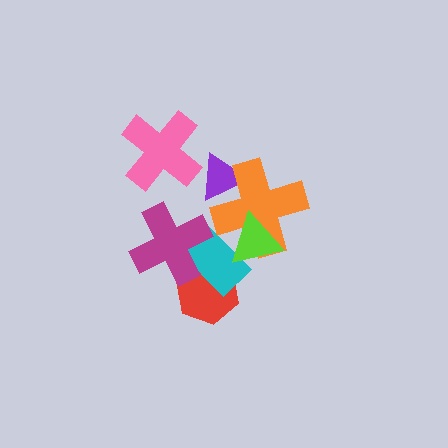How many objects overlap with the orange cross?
3 objects overlap with the orange cross.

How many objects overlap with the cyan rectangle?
4 objects overlap with the cyan rectangle.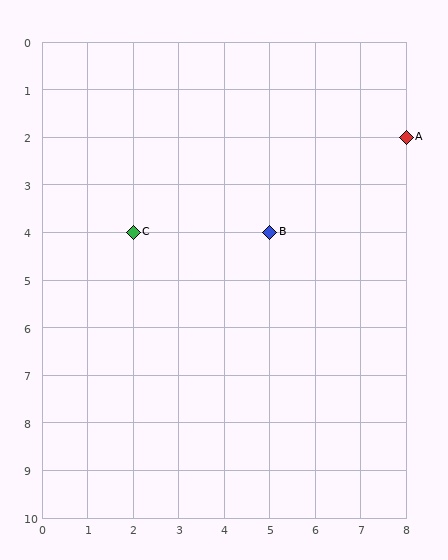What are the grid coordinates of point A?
Point A is at grid coordinates (8, 2).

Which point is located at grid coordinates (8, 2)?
Point A is at (8, 2).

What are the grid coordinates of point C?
Point C is at grid coordinates (2, 4).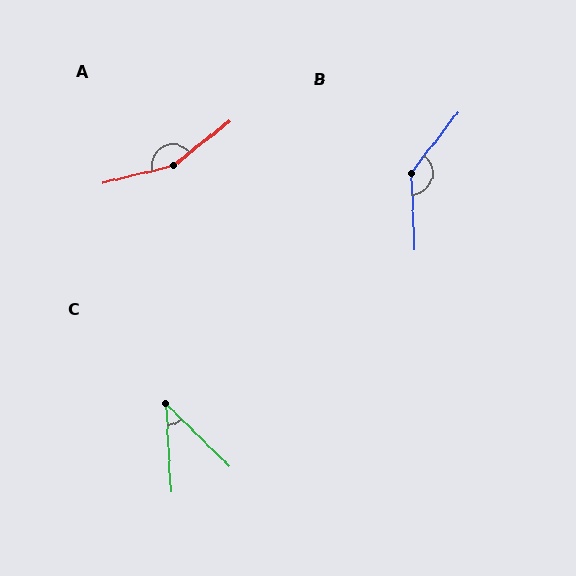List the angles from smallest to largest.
C (42°), B (140°), A (155°).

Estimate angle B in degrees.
Approximately 140 degrees.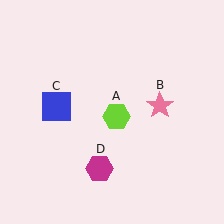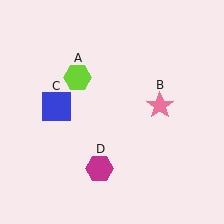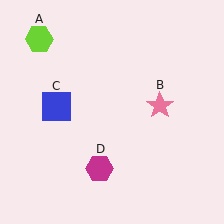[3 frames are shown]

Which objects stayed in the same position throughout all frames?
Pink star (object B) and blue square (object C) and magenta hexagon (object D) remained stationary.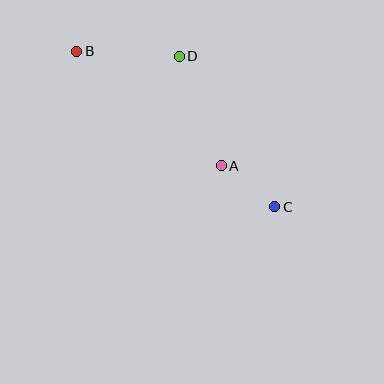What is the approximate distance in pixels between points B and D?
The distance between B and D is approximately 103 pixels.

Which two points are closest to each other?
Points A and C are closest to each other.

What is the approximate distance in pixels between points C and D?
The distance between C and D is approximately 178 pixels.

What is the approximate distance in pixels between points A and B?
The distance between A and B is approximately 185 pixels.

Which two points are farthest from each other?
Points B and C are farthest from each other.